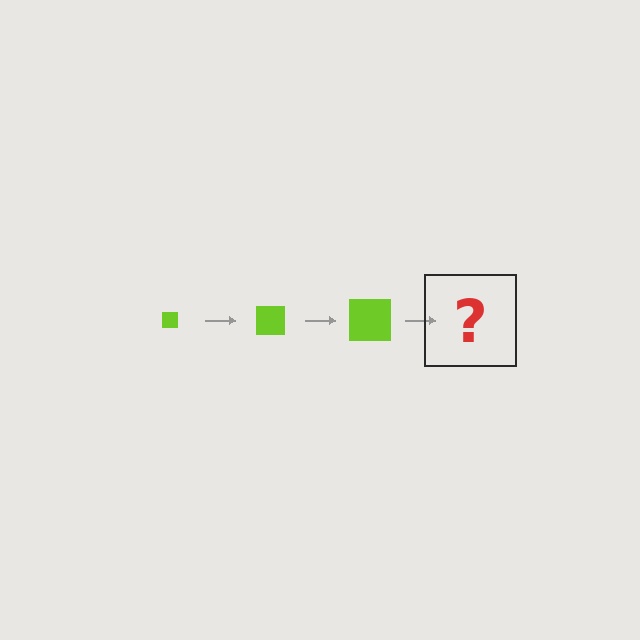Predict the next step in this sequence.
The next step is a lime square, larger than the previous one.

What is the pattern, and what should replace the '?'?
The pattern is that the square gets progressively larger each step. The '?' should be a lime square, larger than the previous one.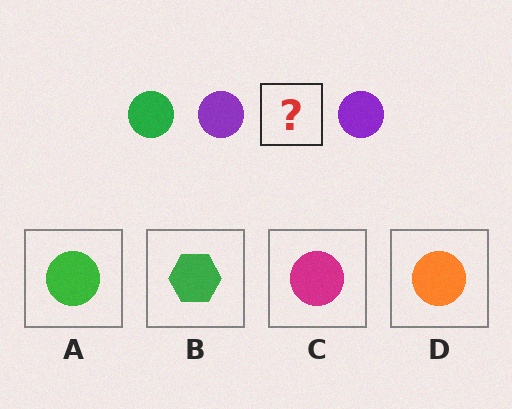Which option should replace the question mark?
Option A.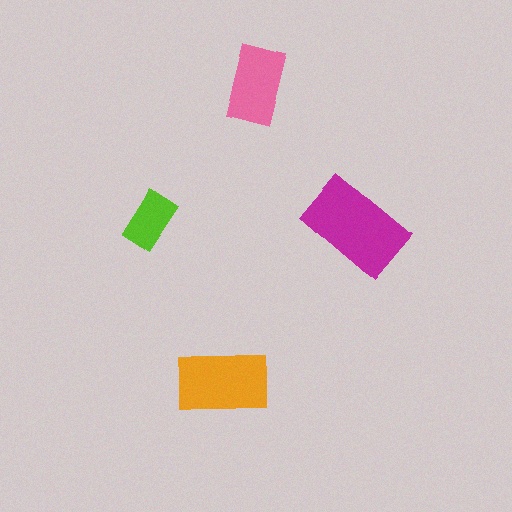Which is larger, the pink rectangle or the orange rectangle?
The orange one.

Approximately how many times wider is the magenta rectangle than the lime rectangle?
About 2 times wider.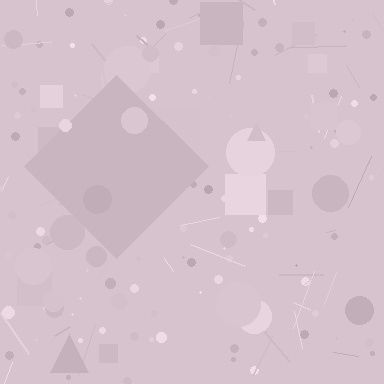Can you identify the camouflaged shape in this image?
The camouflaged shape is a diamond.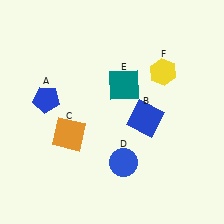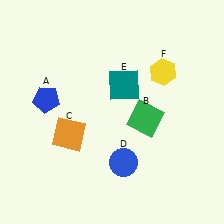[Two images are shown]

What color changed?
The square (B) changed from blue in Image 1 to green in Image 2.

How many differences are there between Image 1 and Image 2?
There is 1 difference between the two images.